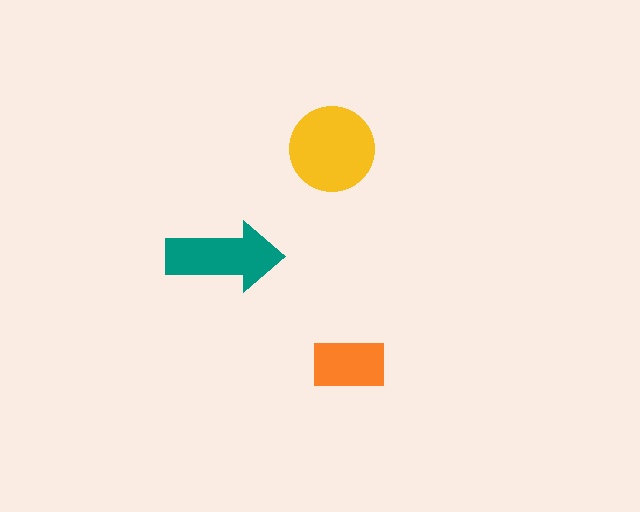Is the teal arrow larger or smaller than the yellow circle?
Smaller.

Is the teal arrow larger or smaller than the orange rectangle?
Larger.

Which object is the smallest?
The orange rectangle.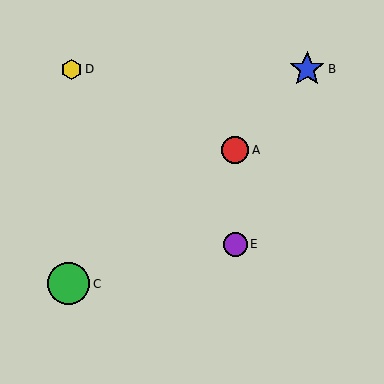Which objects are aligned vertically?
Objects A, E are aligned vertically.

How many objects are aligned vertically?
2 objects (A, E) are aligned vertically.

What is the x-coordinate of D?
Object D is at x≈72.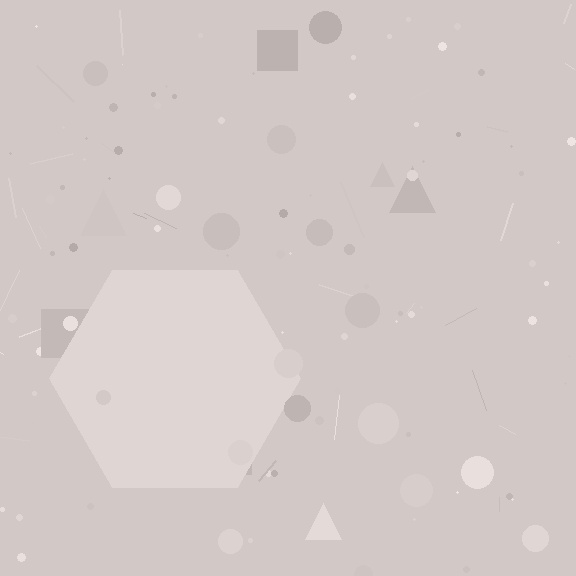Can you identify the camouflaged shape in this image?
The camouflaged shape is a hexagon.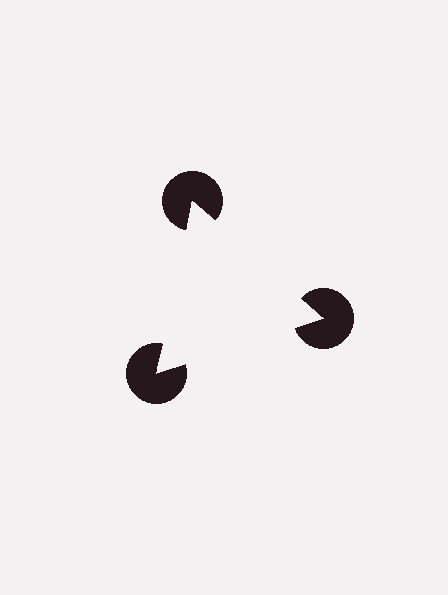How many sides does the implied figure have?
3 sides.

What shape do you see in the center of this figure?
An illusory triangle — its edges are inferred from the aligned wedge cuts in the pac-man discs, not physically drawn.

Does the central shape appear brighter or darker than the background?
It typically appears slightly brighter than the background, even though no actual brightness change is drawn.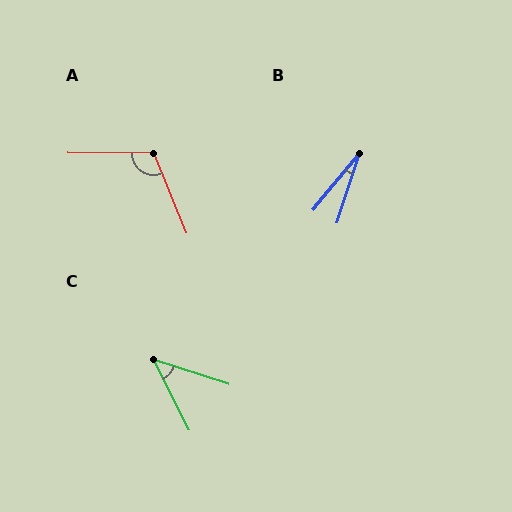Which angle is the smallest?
B, at approximately 21 degrees.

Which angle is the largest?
A, at approximately 113 degrees.